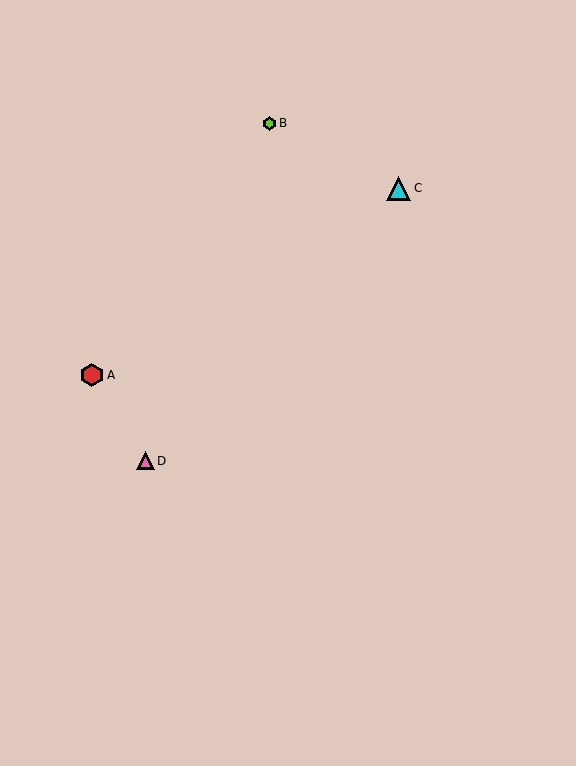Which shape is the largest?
The cyan triangle (labeled C) is the largest.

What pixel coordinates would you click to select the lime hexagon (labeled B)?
Click at (269, 123) to select the lime hexagon B.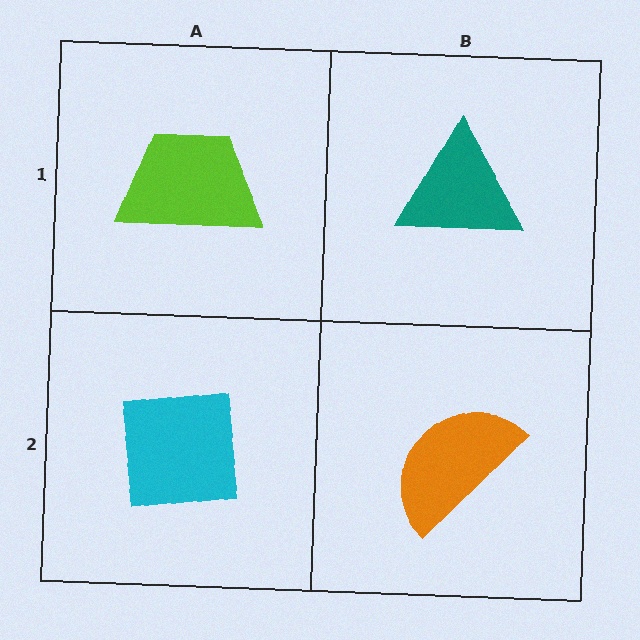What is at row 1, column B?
A teal triangle.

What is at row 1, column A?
A lime trapezoid.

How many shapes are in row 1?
2 shapes.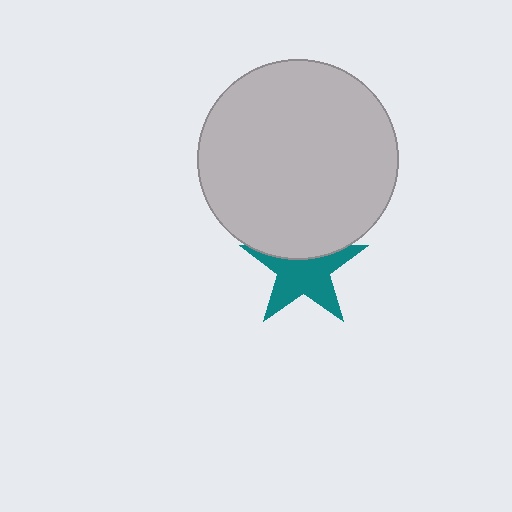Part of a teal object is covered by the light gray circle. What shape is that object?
It is a star.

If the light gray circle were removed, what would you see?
You would see the complete teal star.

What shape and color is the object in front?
The object in front is a light gray circle.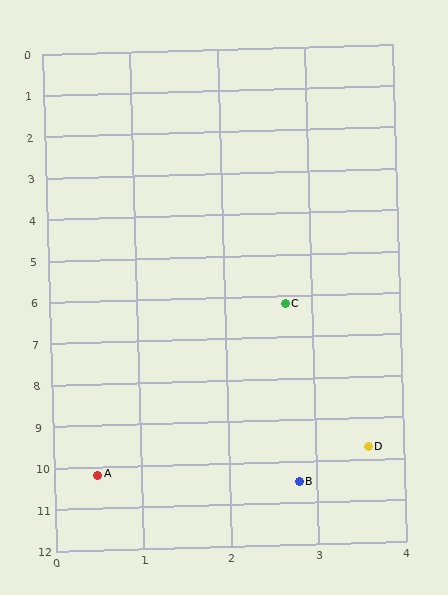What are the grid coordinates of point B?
Point B is at approximately (2.8, 10.5).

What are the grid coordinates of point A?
Point A is at approximately (0.5, 10.2).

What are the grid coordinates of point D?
Point D is at approximately (3.6, 9.7).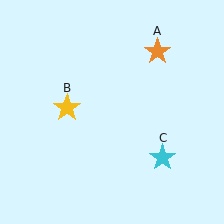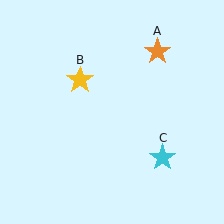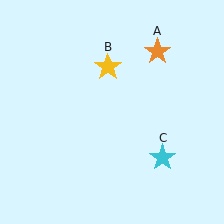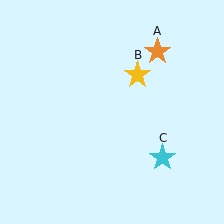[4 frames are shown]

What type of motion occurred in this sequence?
The yellow star (object B) rotated clockwise around the center of the scene.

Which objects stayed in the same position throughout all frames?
Orange star (object A) and cyan star (object C) remained stationary.